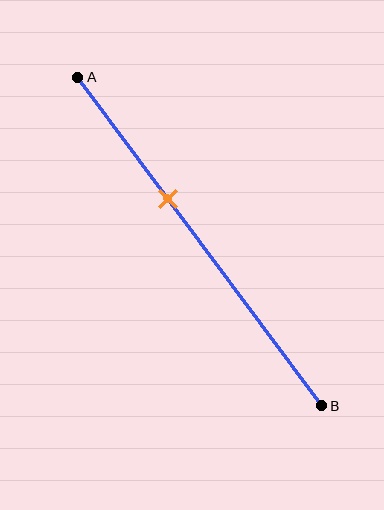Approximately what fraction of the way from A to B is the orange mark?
The orange mark is approximately 35% of the way from A to B.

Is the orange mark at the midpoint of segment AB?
No, the mark is at about 35% from A, not at the 50% midpoint.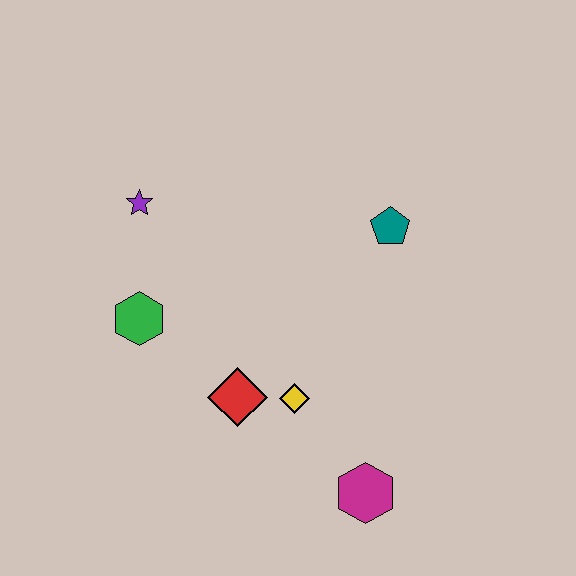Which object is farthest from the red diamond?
The teal pentagon is farthest from the red diamond.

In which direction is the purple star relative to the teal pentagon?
The purple star is to the left of the teal pentagon.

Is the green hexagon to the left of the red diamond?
Yes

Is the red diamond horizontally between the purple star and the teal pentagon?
Yes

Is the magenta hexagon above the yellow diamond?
No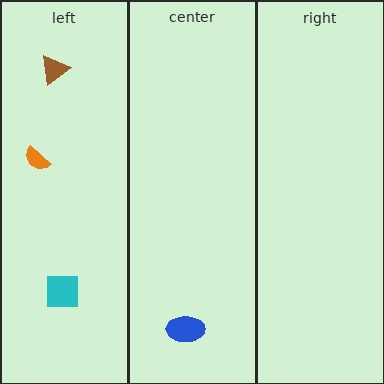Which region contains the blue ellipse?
The center region.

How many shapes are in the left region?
3.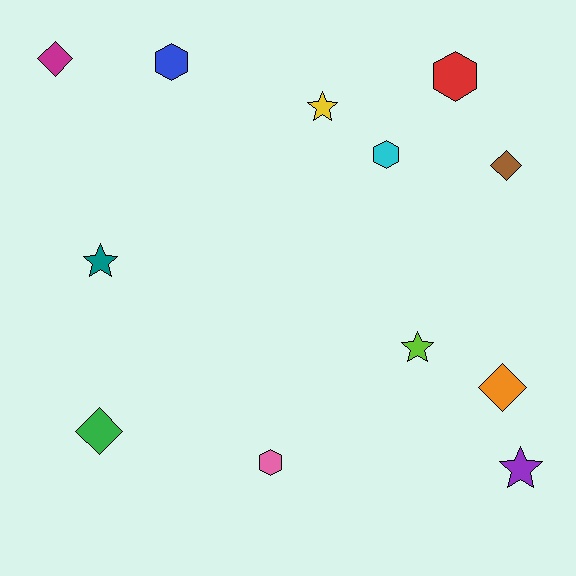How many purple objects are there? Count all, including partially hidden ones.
There is 1 purple object.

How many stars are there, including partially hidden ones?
There are 4 stars.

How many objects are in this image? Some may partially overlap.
There are 12 objects.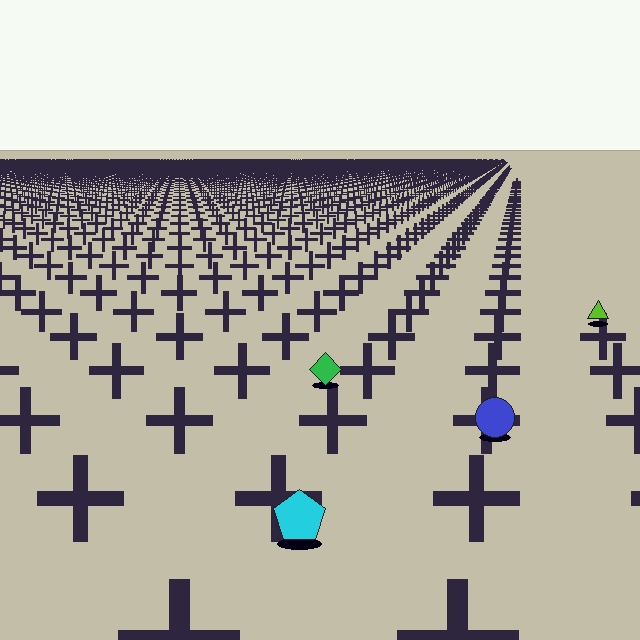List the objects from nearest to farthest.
From nearest to farthest: the cyan pentagon, the blue circle, the green diamond, the lime triangle.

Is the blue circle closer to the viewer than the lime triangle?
Yes. The blue circle is closer — you can tell from the texture gradient: the ground texture is coarser near it.